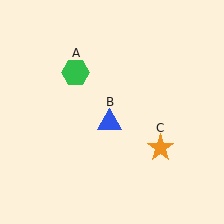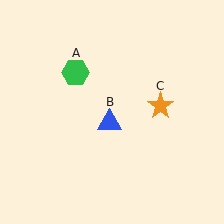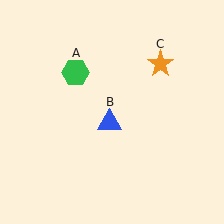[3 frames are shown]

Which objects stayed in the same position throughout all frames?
Green hexagon (object A) and blue triangle (object B) remained stationary.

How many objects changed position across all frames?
1 object changed position: orange star (object C).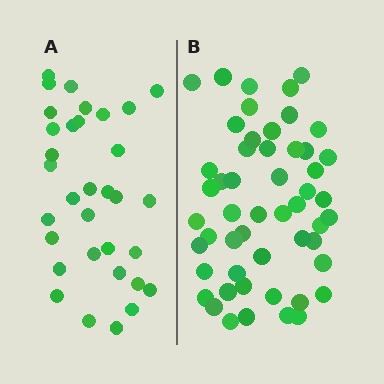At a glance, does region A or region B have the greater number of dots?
Region B (the right region) has more dots.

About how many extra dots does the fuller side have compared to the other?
Region B has approximately 20 more dots than region A.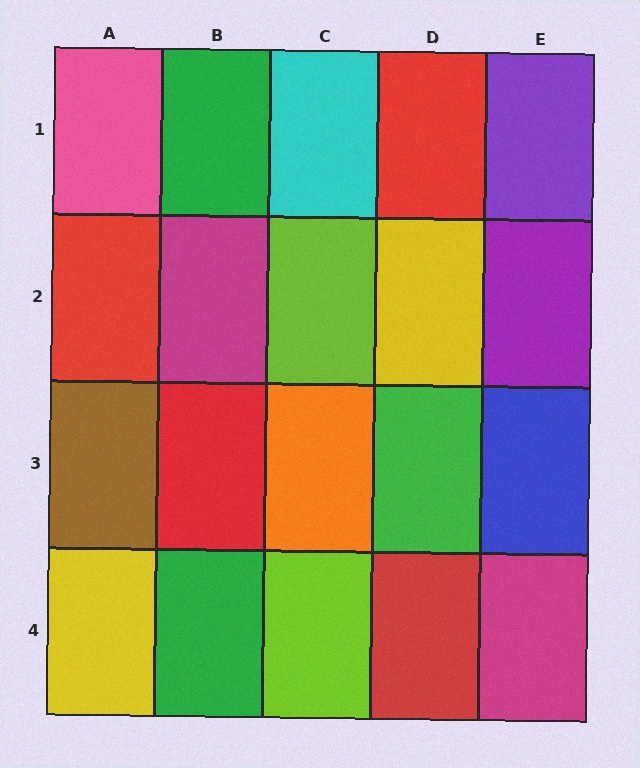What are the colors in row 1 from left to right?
Pink, green, cyan, red, purple.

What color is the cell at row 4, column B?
Green.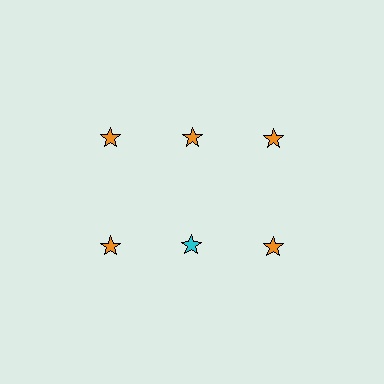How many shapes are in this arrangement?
There are 6 shapes arranged in a grid pattern.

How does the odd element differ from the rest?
It has a different color: cyan instead of orange.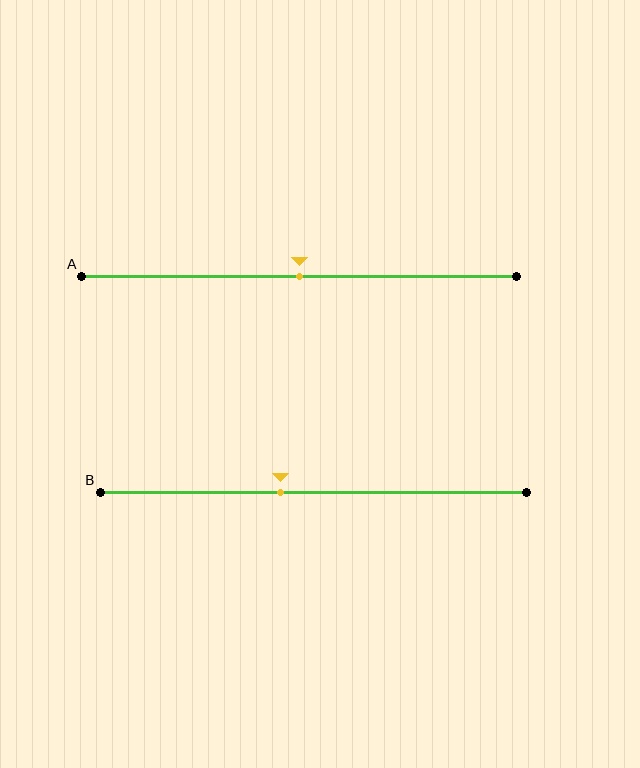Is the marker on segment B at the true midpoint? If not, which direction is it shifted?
No, the marker on segment B is shifted to the left by about 8% of the segment length.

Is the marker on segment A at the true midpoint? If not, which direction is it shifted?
Yes, the marker on segment A is at the true midpoint.